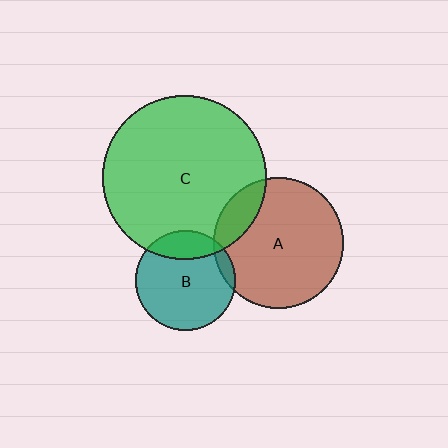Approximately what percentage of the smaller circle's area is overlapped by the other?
Approximately 10%.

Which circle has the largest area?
Circle C (green).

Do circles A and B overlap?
Yes.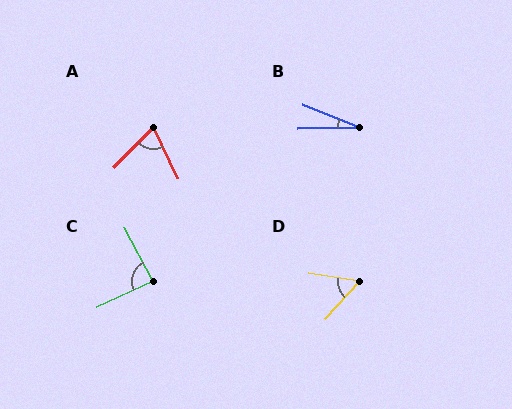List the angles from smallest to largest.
B (23°), D (57°), A (70°), C (86°).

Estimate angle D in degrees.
Approximately 57 degrees.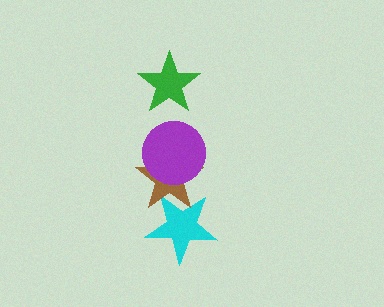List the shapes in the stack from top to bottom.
From top to bottom: the green star, the purple circle, the brown star, the cyan star.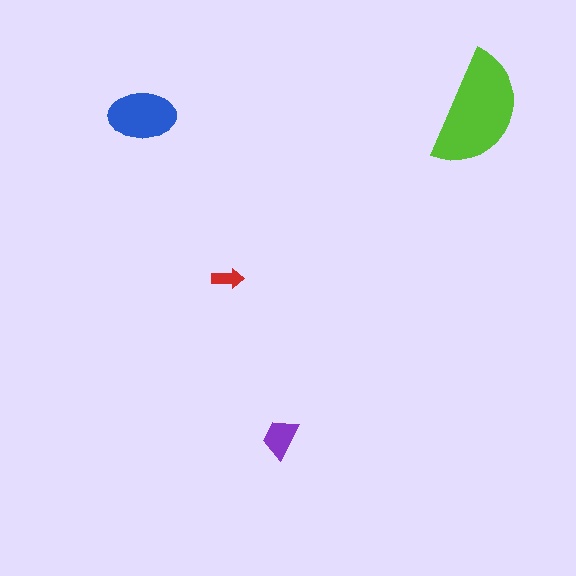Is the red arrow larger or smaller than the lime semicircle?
Smaller.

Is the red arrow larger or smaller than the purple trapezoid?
Smaller.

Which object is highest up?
The lime semicircle is topmost.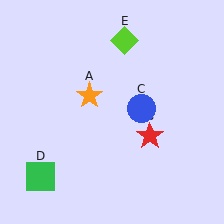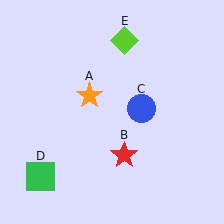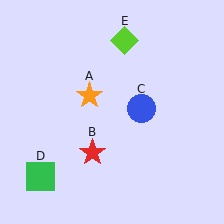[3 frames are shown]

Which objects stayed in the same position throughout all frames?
Orange star (object A) and blue circle (object C) and green square (object D) and lime diamond (object E) remained stationary.